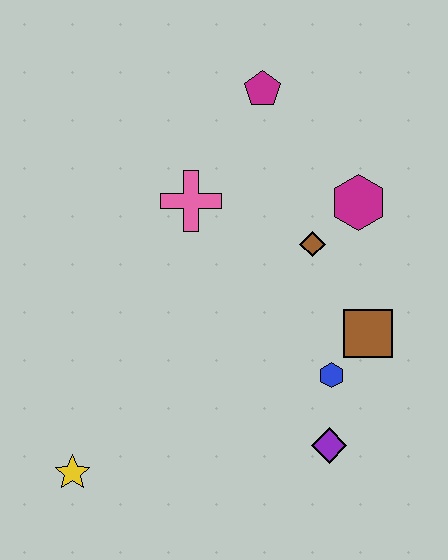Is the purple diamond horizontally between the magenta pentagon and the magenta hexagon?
Yes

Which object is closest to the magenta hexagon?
The brown diamond is closest to the magenta hexagon.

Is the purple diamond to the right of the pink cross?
Yes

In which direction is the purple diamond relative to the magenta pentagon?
The purple diamond is below the magenta pentagon.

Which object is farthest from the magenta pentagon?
The yellow star is farthest from the magenta pentagon.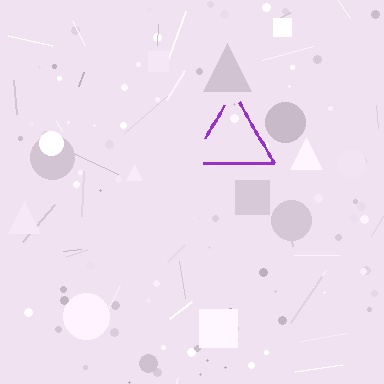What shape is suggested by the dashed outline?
The dashed outline suggests a triangle.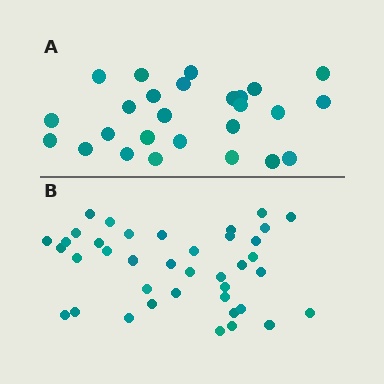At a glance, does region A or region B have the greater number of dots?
Region B (the bottom region) has more dots.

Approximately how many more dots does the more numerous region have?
Region B has approximately 15 more dots than region A.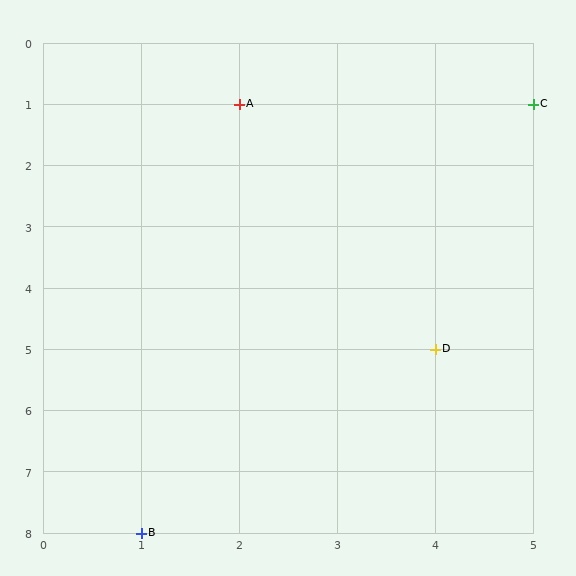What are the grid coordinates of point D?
Point D is at grid coordinates (4, 5).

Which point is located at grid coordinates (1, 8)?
Point B is at (1, 8).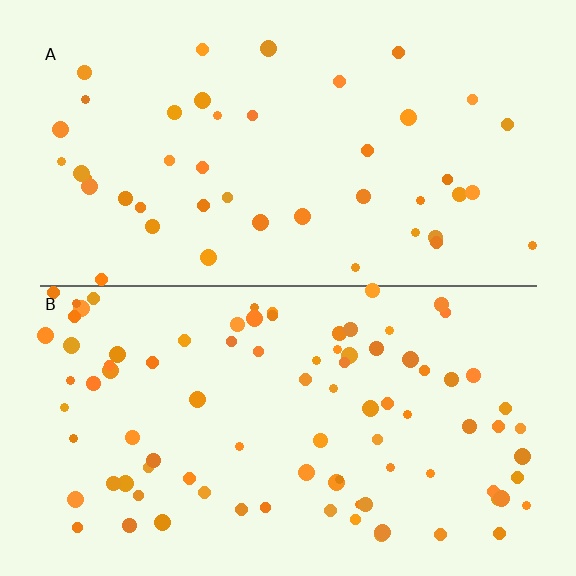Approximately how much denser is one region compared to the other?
Approximately 2.1× — region B over region A.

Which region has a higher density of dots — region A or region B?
B (the bottom).